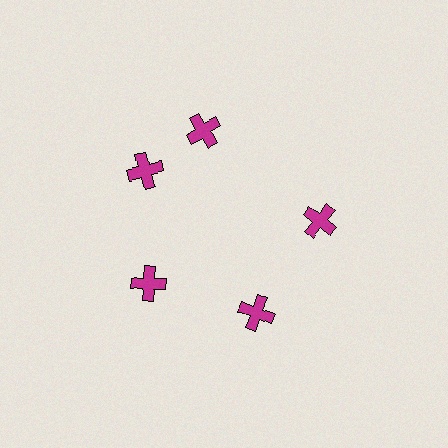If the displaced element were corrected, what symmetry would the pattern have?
It would have 5-fold rotational symmetry — the pattern would map onto itself every 72 degrees.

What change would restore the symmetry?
The symmetry would be restored by rotating it back into even spacing with its neighbors so that all 5 crosses sit at equal angles and equal distance from the center.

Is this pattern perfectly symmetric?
No. The 5 magenta crosses are arranged in a ring, but one element near the 1 o'clock position is rotated out of alignment along the ring, breaking the 5-fold rotational symmetry.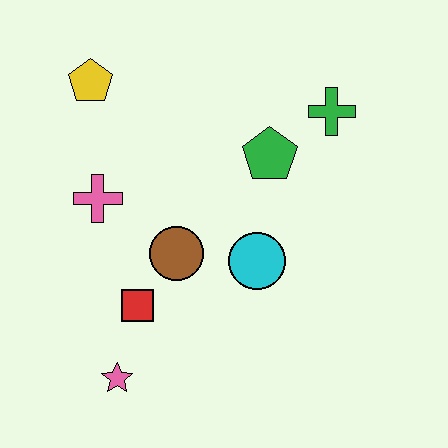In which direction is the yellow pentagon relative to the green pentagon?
The yellow pentagon is to the left of the green pentagon.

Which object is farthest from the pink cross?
The green cross is farthest from the pink cross.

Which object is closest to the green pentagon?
The green cross is closest to the green pentagon.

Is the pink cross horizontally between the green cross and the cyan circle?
No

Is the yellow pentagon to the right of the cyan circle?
No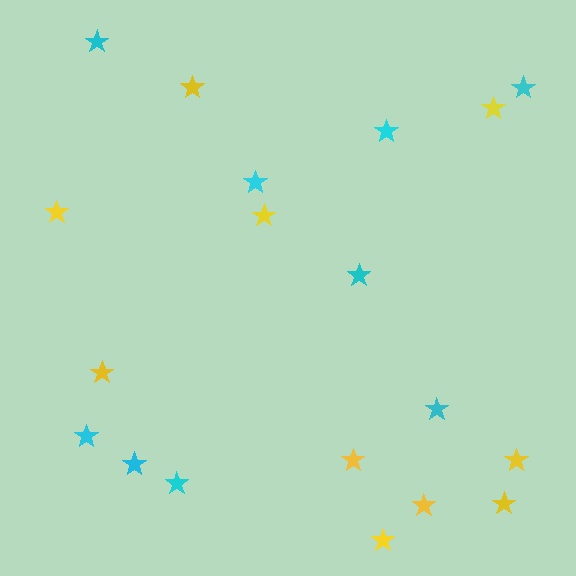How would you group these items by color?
There are 2 groups: one group of yellow stars (10) and one group of cyan stars (9).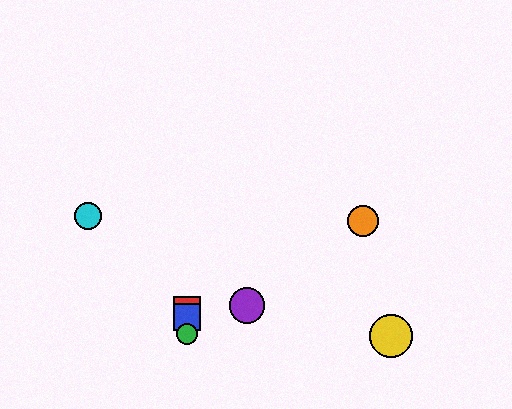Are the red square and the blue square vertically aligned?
Yes, both are at x≈187.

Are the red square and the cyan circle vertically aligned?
No, the red square is at x≈187 and the cyan circle is at x≈88.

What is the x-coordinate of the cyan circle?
The cyan circle is at x≈88.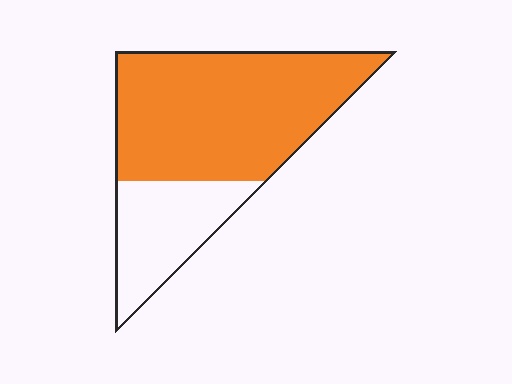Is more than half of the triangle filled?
Yes.